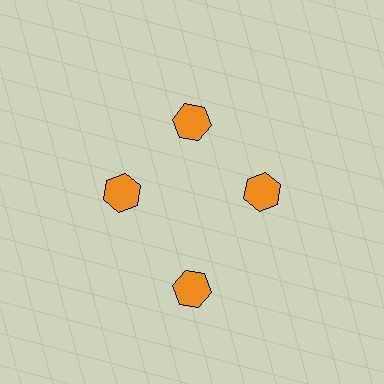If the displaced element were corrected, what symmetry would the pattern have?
It would have 4-fold rotational symmetry — the pattern would map onto itself every 90 degrees.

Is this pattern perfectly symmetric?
No. The 4 orange hexagons are arranged in a ring, but one element near the 6 o'clock position is pushed outward from the center, breaking the 4-fold rotational symmetry.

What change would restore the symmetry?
The symmetry would be restored by moving it inward, back onto the ring so that all 4 hexagons sit at equal angles and equal distance from the center.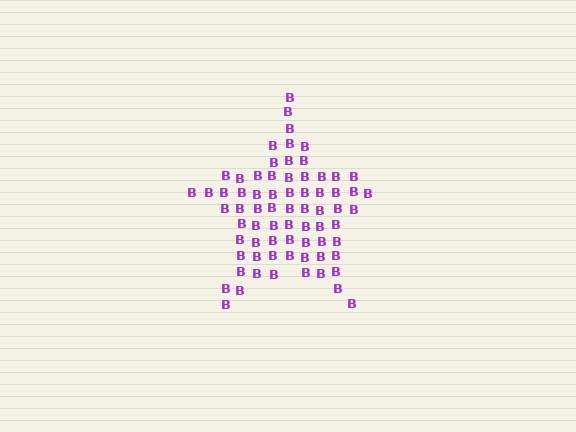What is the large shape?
The large shape is a star.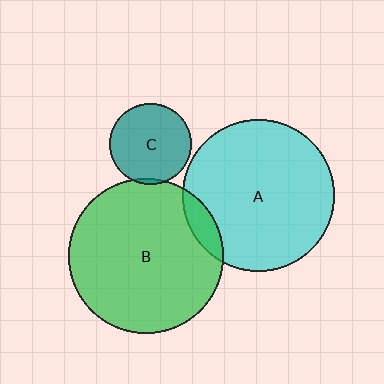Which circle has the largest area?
Circle B (green).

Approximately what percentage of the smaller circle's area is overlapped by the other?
Approximately 5%.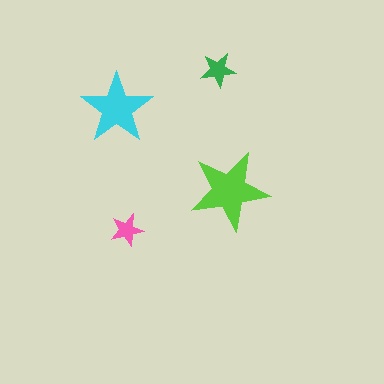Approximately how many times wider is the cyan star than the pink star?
About 2 times wider.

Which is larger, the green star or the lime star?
The lime one.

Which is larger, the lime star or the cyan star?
The lime one.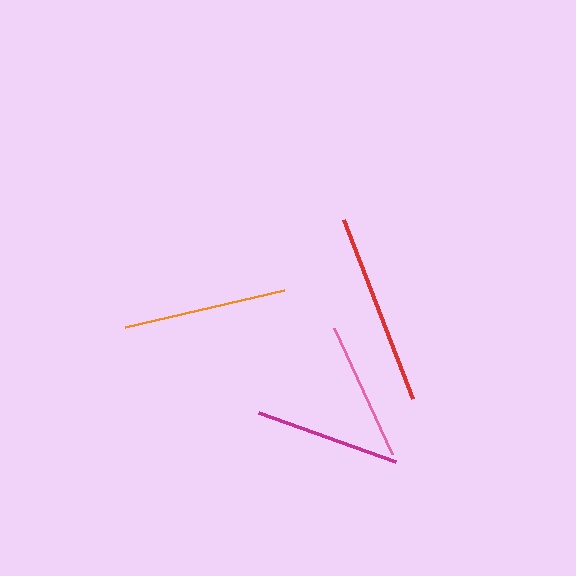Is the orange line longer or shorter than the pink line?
The orange line is longer than the pink line.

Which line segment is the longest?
The red line is the longest at approximately 192 pixels.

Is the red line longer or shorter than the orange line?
The red line is longer than the orange line.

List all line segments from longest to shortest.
From longest to shortest: red, orange, magenta, pink.